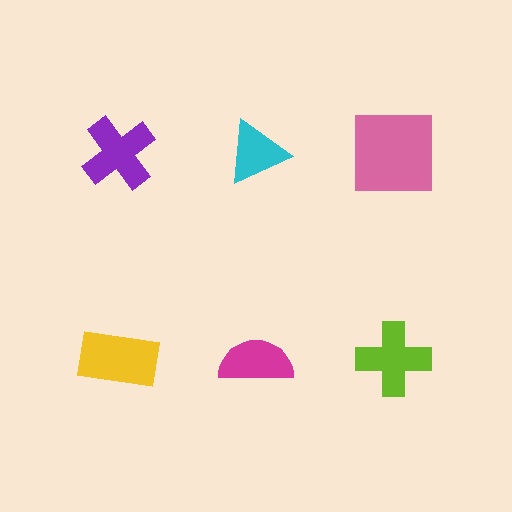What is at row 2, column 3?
A lime cross.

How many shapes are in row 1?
3 shapes.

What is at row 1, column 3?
A pink square.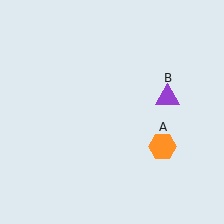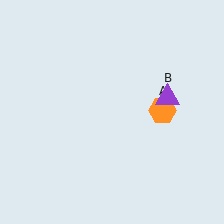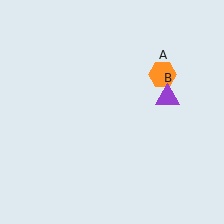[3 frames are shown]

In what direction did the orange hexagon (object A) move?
The orange hexagon (object A) moved up.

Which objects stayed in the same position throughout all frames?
Purple triangle (object B) remained stationary.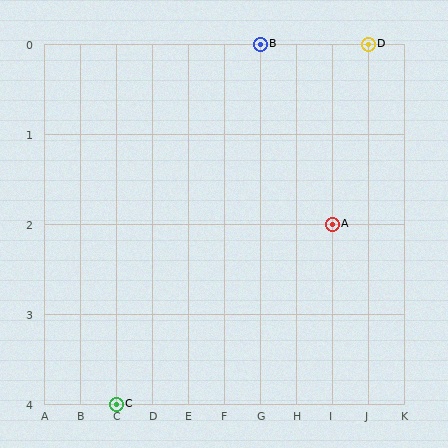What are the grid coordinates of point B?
Point B is at grid coordinates (G, 0).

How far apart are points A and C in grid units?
Points A and C are 6 columns and 2 rows apart (about 6.3 grid units diagonally).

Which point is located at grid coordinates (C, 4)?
Point C is at (C, 4).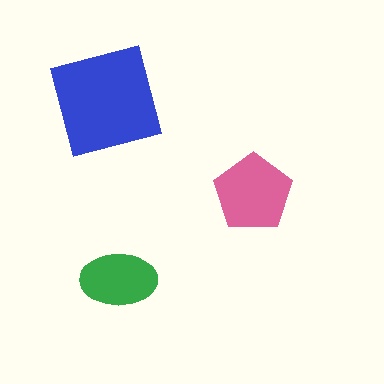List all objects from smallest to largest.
The green ellipse, the pink pentagon, the blue square.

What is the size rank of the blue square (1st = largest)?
1st.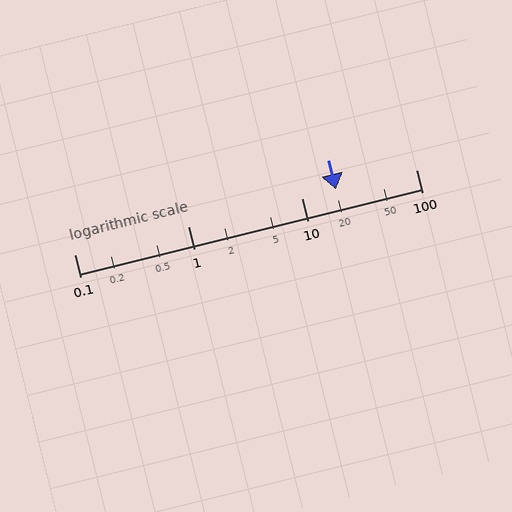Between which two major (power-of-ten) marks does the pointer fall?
The pointer is between 10 and 100.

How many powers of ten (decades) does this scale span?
The scale spans 3 decades, from 0.1 to 100.